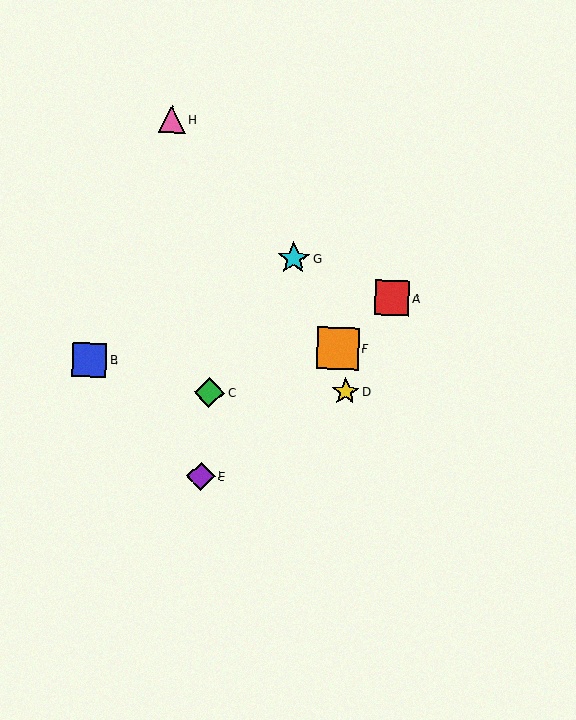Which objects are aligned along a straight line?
Objects A, E, F are aligned along a straight line.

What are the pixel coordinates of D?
Object D is at (345, 392).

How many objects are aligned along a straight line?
3 objects (A, E, F) are aligned along a straight line.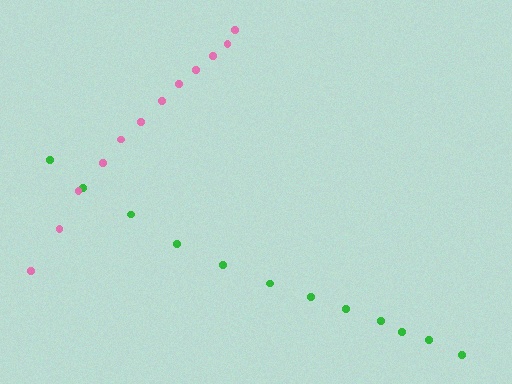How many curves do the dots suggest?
There are 2 distinct paths.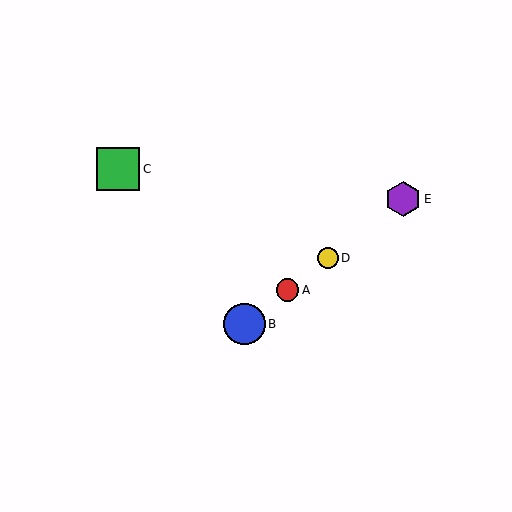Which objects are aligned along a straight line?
Objects A, B, D, E are aligned along a straight line.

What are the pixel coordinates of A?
Object A is at (288, 290).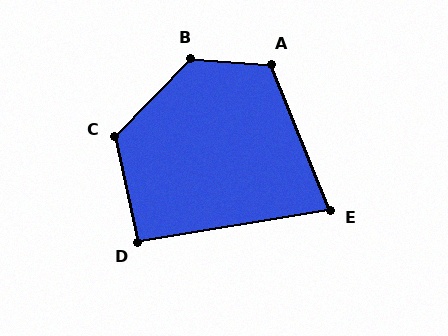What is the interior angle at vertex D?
Approximately 93 degrees (approximately right).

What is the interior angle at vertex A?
Approximately 116 degrees (obtuse).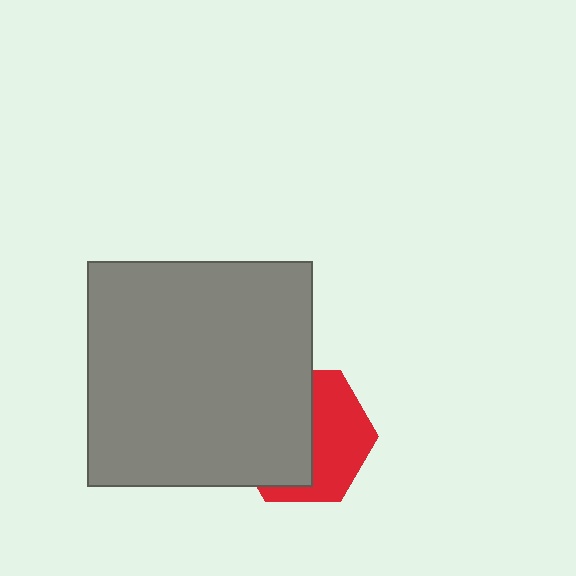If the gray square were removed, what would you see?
You would see the complete red hexagon.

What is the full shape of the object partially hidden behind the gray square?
The partially hidden object is a red hexagon.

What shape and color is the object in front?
The object in front is a gray square.